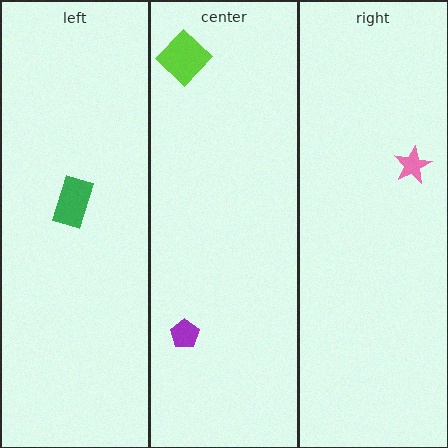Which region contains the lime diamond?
The center region.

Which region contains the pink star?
The right region.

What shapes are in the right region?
The pink star.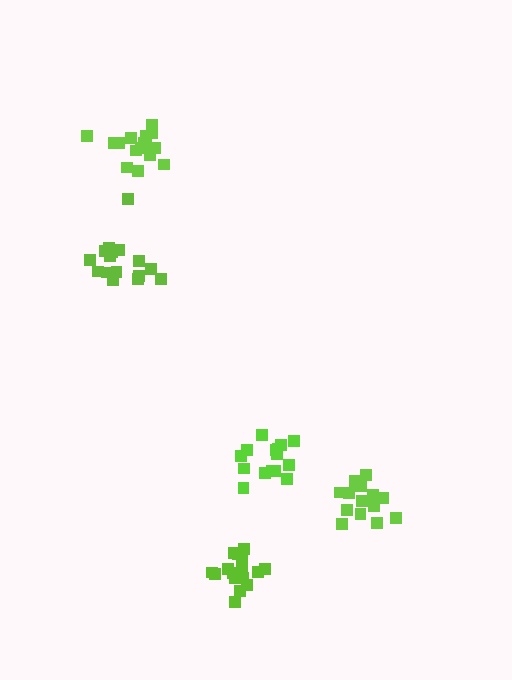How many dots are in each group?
Group 1: 15 dots, Group 2: 14 dots, Group 3: 17 dots, Group 4: 18 dots, Group 5: 16 dots (80 total).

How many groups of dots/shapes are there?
There are 5 groups.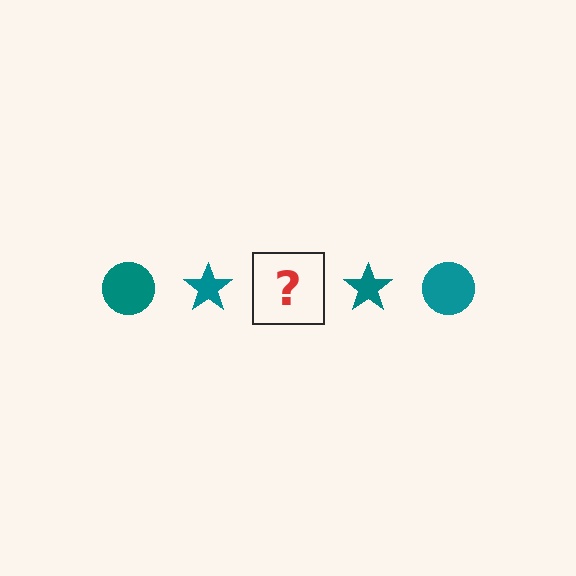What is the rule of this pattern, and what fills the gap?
The rule is that the pattern cycles through circle, star shapes in teal. The gap should be filled with a teal circle.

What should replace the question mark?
The question mark should be replaced with a teal circle.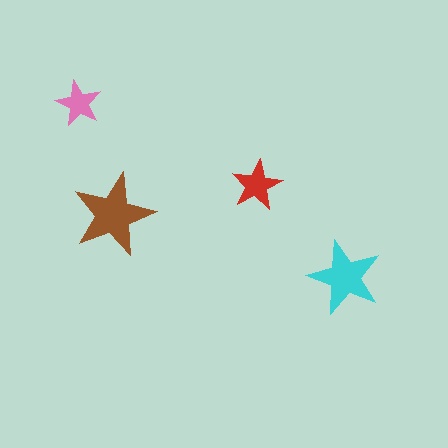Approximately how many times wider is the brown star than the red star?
About 1.5 times wider.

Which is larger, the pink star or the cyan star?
The cyan one.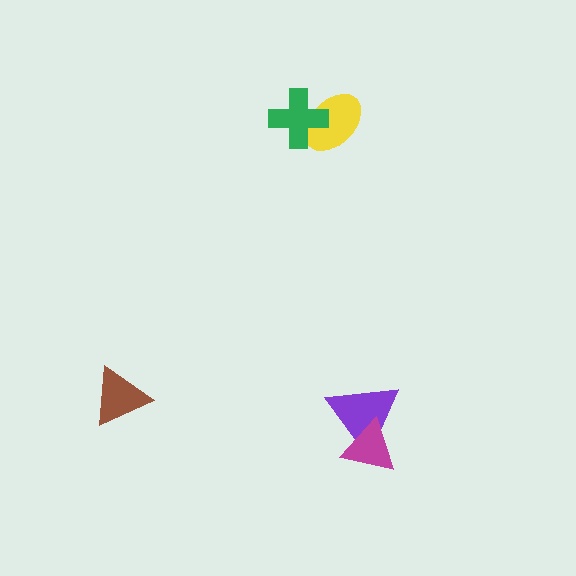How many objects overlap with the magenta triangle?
1 object overlaps with the magenta triangle.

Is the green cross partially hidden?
No, no other shape covers it.